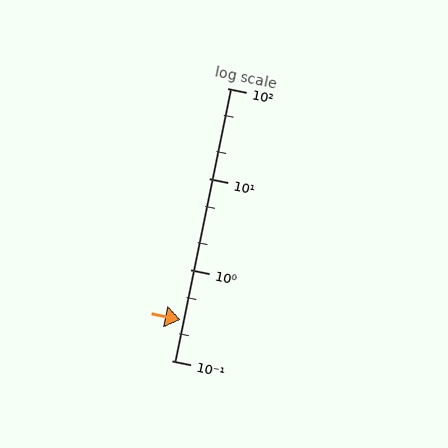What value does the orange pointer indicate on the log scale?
The pointer indicates approximately 0.28.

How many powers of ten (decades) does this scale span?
The scale spans 3 decades, from 0.1 to 100.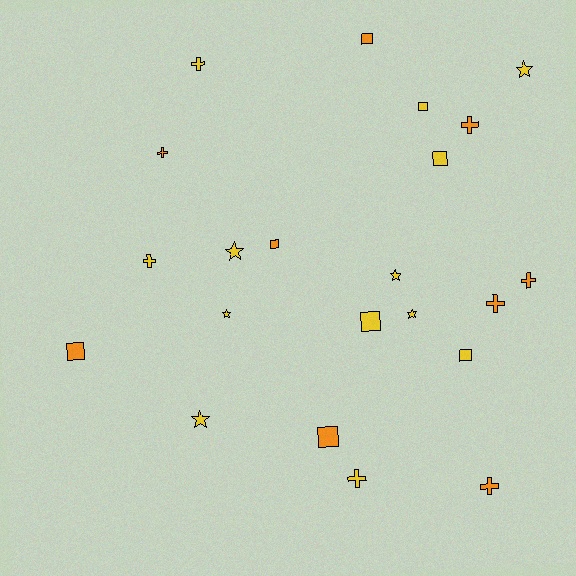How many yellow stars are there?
There are 6 yellow stars.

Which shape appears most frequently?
Square, with 8 objects.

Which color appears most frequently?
Yellow, with 13 objects.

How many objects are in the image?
There are 22 objects.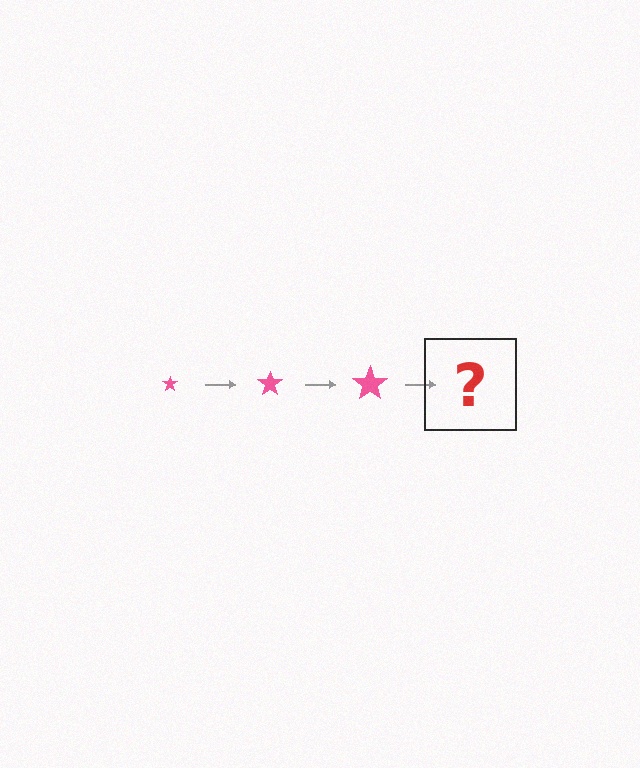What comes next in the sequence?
The next element should be a pink star, larger than the previous one.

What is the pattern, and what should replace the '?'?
The pattern is that the star gets progressively larger each step. The '?' should be a pink star, larger than the previous one.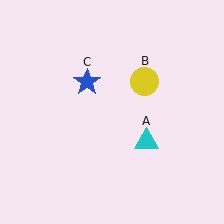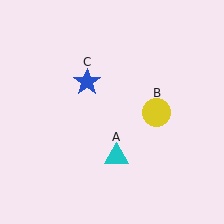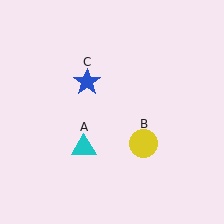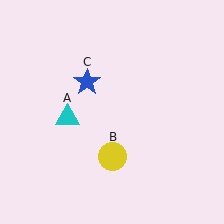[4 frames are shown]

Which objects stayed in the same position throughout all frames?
Blue star (object C) remained stationary.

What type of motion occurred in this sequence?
The cyan triangle (object A), yellow circle (object B) rotated clockwise around the center of the scene.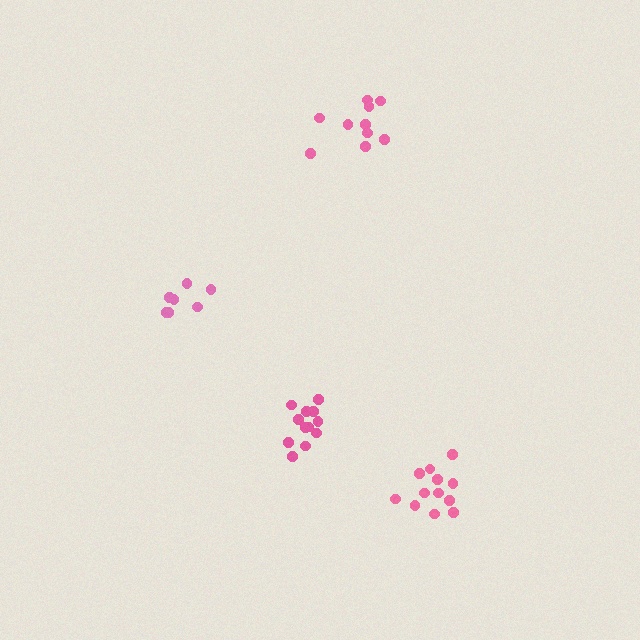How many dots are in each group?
Group 1: 12 dots, Group 2: 7 dots, Group 3: 10 dots, Group 4: 12 dots (41 total).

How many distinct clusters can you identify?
There are 4 distinct clusters.